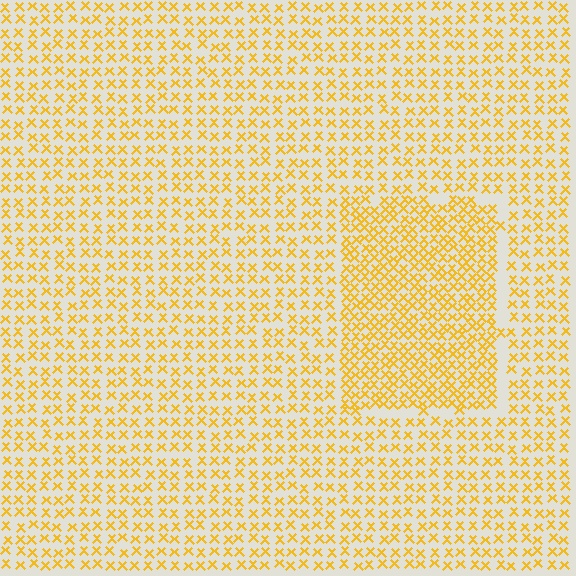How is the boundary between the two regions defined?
The boundary is defined by a change in element density (approximately 1.8x ratio). All elements are the same color, size, and shape.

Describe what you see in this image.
The image contains small yellow elements arranged at two different densities. A rectangle-shaped region is visible where the elements are more densely packed than the surrounding area.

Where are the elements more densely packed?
The elements are more densely packed inside the rectangle boundary.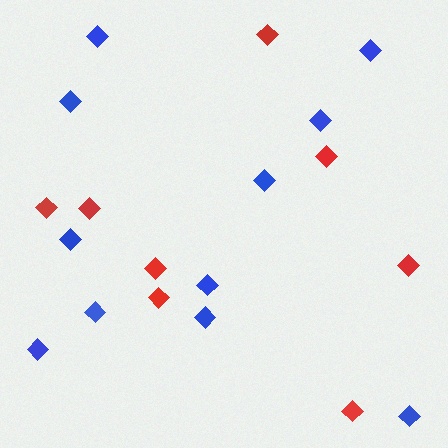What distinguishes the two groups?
There are 2 groups: one group of red diamonds (8) and one group of blue diamonds (11).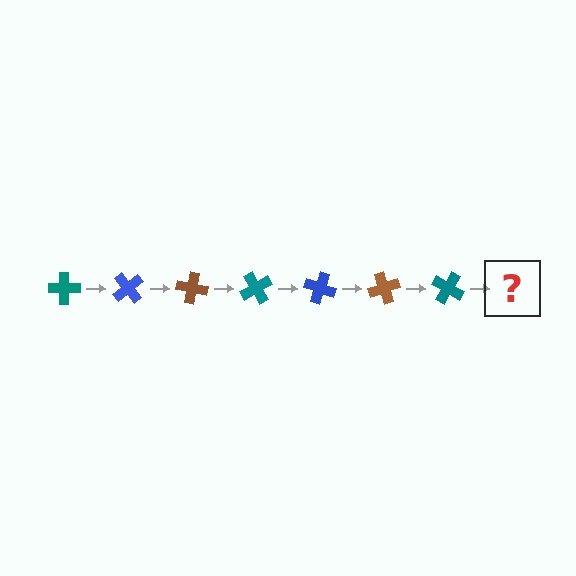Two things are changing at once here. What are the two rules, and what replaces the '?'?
The two rules are that it rotates 50 degrees each step and the color cycles through teal, blue, and brown. The '?' should be a blue cross, rotated 350 degrees from the start.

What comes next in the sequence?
The next element should be a blue cross, rotated 350 degrees from the start.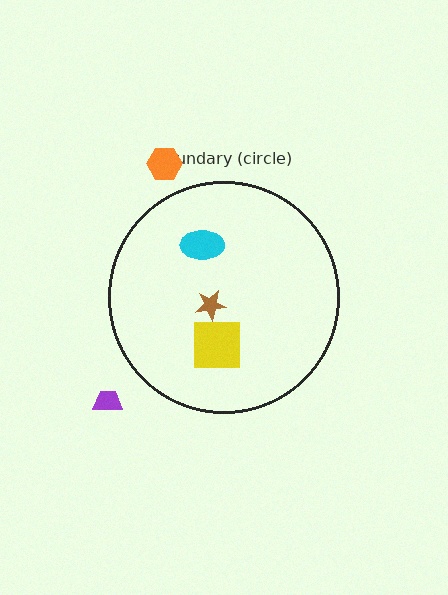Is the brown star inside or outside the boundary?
Inside.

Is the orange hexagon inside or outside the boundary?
Outside.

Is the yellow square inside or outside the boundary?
Inside.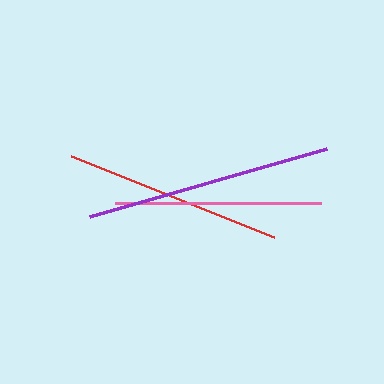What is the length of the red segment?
The red segment is approximately 218 pixels long.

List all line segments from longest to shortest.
From longest to shortest: purple, red, pink.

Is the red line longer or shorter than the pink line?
The red line is longer than the pink line.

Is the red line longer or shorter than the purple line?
The purple line is longer than the red line.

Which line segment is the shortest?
The pink line is the shortest at approximately 206 pixels.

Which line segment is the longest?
The purple line is the longest at approximately 246 pixels.